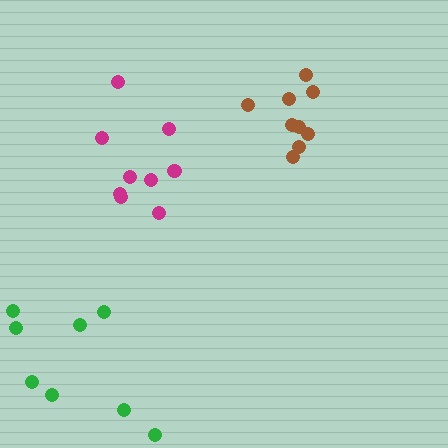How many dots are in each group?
Group 1: 9 dots, Group 2: 8 dots, Group 3: 9 dots (26 total).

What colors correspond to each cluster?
The clusters are colored: magenta, green, brown.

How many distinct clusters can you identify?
There are 3 distinct clusters.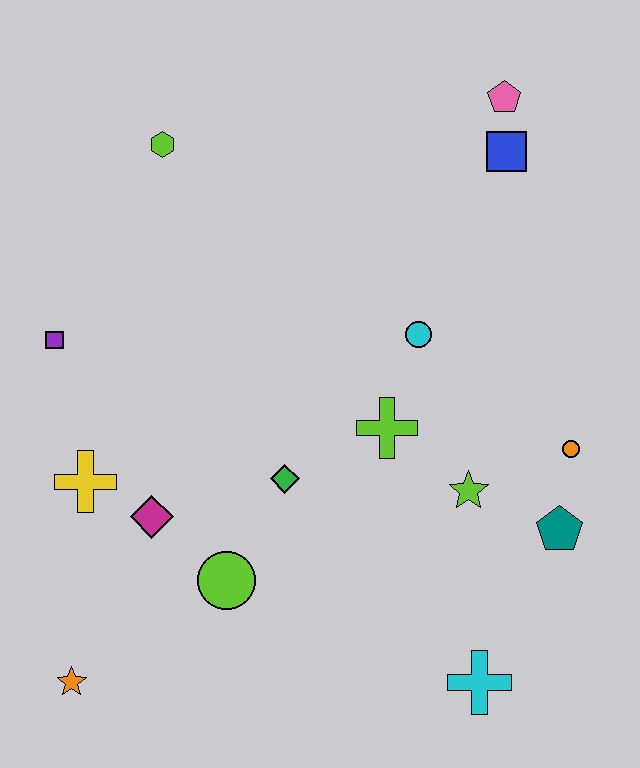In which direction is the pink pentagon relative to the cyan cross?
The pink pentagon is above the cyan cross.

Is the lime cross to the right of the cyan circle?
No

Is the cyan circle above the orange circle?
Yes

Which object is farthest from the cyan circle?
The orange star is farthest from the cyan circle.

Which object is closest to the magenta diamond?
The yellow cross is closest to the magenta diamond.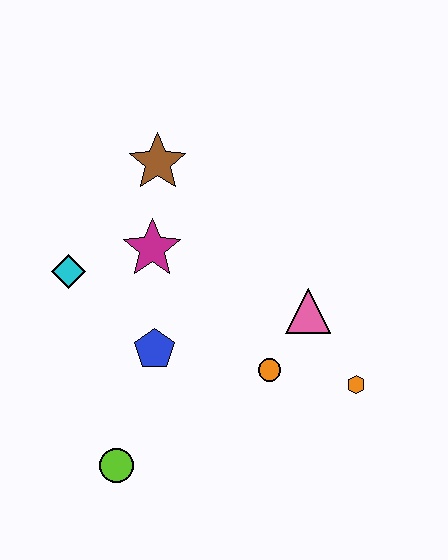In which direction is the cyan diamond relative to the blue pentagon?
The cyan diamond is to the left of the blue pentagon.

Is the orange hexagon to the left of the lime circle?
No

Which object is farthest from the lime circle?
The brown star is farthest from the lime circle.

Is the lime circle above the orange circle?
No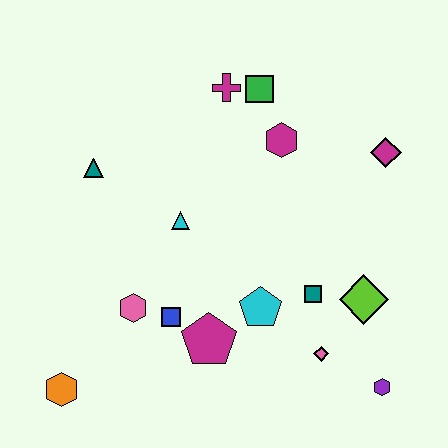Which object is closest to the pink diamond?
The teal square is closest to the pink diamond.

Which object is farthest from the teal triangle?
The purple hexagon is farthest from the teal triangle.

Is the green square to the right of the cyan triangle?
Yes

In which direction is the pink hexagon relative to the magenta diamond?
The pink hexagon is to the left of the magenta diamond.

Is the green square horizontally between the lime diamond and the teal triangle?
Yes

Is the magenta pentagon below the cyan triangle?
Yes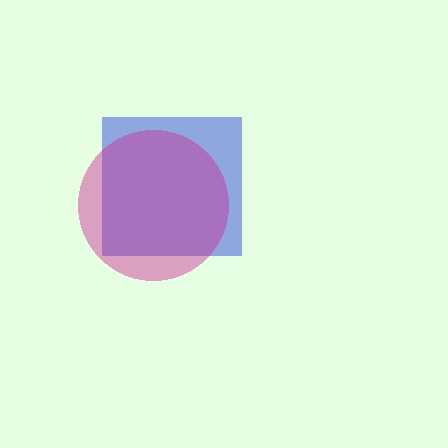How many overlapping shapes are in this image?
There are 2 overlapping shapes in the image.